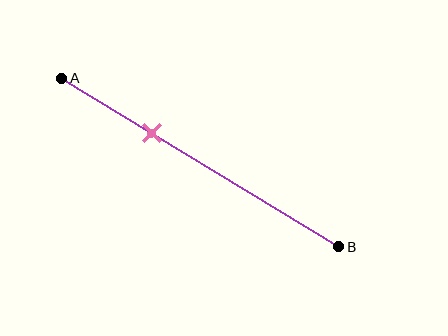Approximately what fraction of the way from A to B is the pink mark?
The pink mark is approximately 35% of the way from A to B.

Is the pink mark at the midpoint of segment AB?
No, the mark is at about 35% from A, not at the 50% midpoint.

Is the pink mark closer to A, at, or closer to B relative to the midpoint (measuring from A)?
The pink mark is closer to point A than the midpoint of segment AB.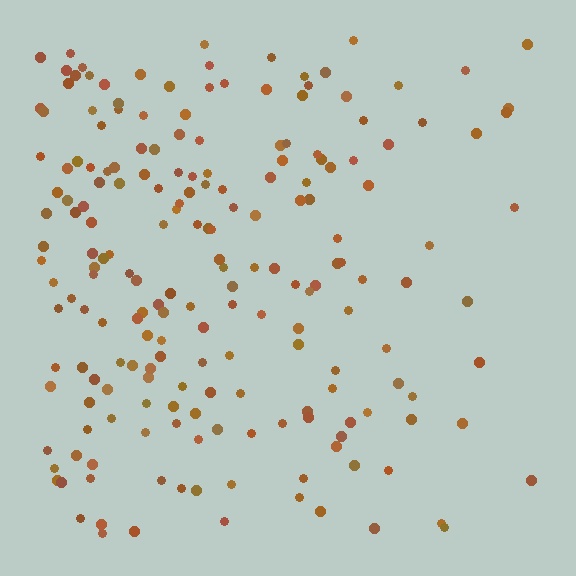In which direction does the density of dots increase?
From right to left, with the left side densest.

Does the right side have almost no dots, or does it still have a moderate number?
Still a moderate number, just noticeably fewer than the left.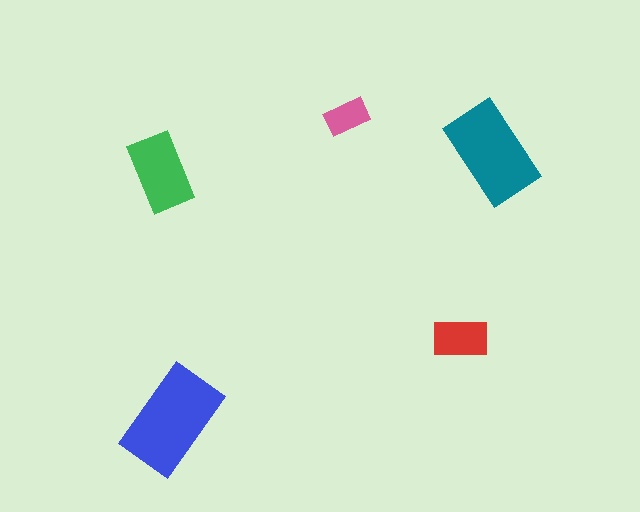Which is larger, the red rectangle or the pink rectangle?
The red one.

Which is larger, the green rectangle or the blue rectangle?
The blue one.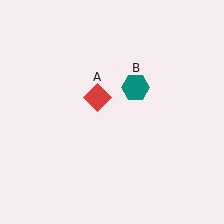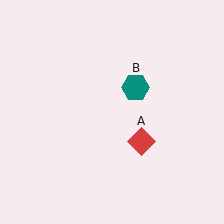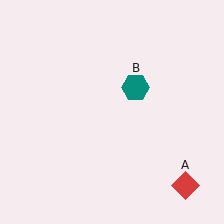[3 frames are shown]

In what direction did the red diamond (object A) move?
The red diamond (object A) moved down and to the right.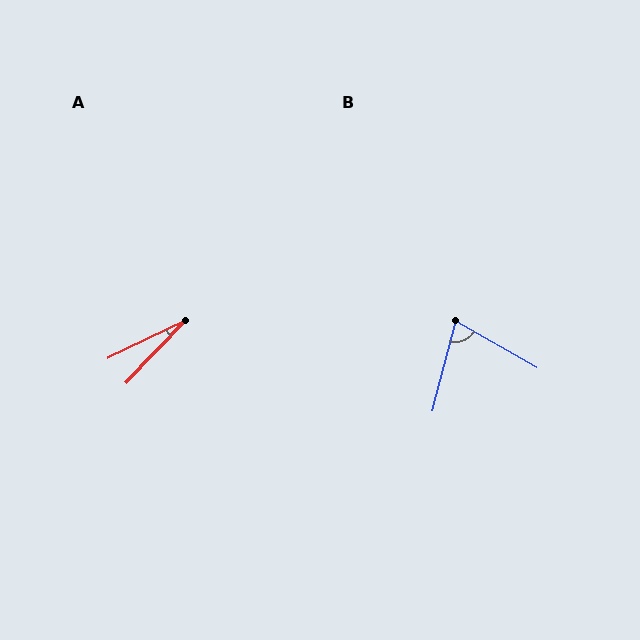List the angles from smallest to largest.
A (21°), B (75°).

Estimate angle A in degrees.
Approximately 21 degrees.